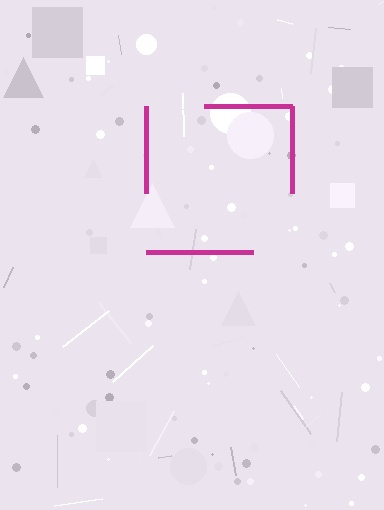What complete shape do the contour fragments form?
The contour fragments form a square.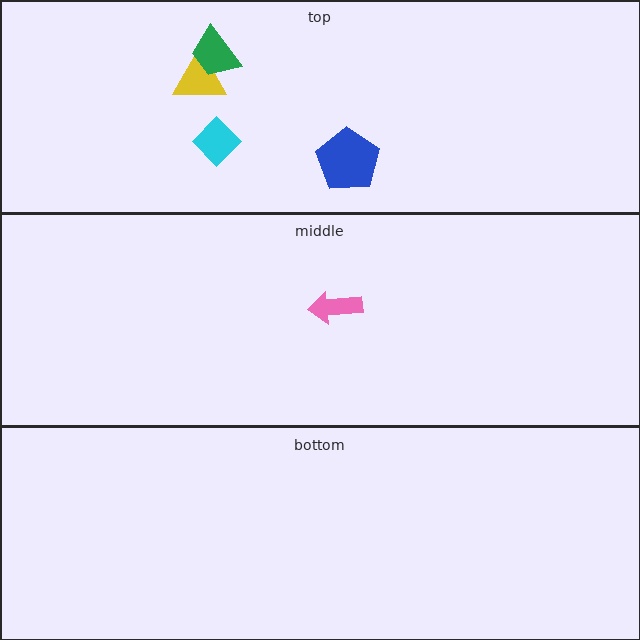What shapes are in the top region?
The yellow triangle, the cyan diamond, the blue pentagon, the green trapezoid.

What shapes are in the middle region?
The pink arrow.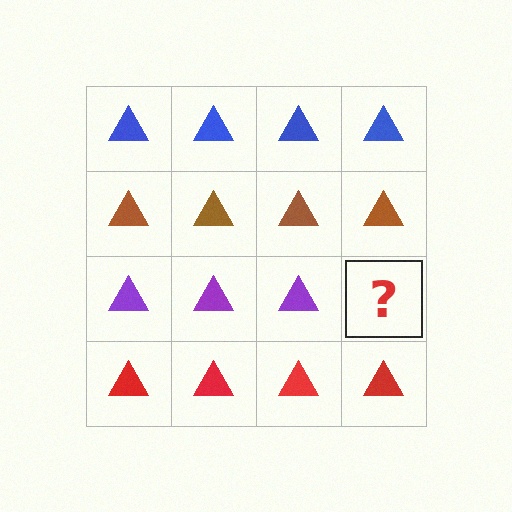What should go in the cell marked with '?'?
The missing cell should contain a purple triangle.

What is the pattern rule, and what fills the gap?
The rule is that each row has a consistent color. The gap should be filled with a purple triangle.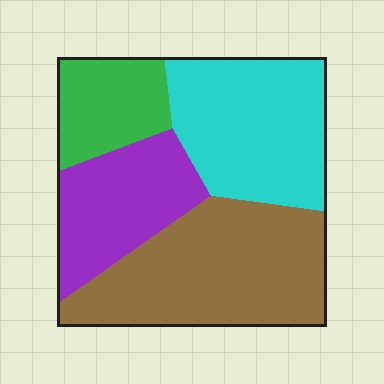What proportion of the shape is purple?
Purple covers roughly 20% of the shape.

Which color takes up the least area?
Green, at roughly 15%.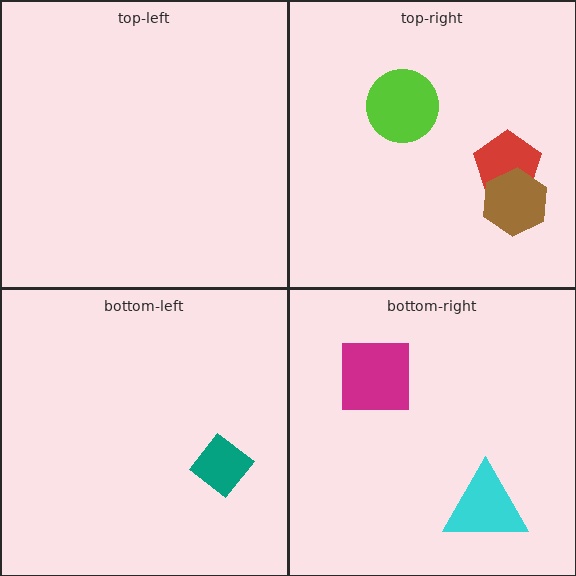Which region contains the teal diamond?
The bottom-left region.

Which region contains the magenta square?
The bottom-right region.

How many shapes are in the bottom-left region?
1.